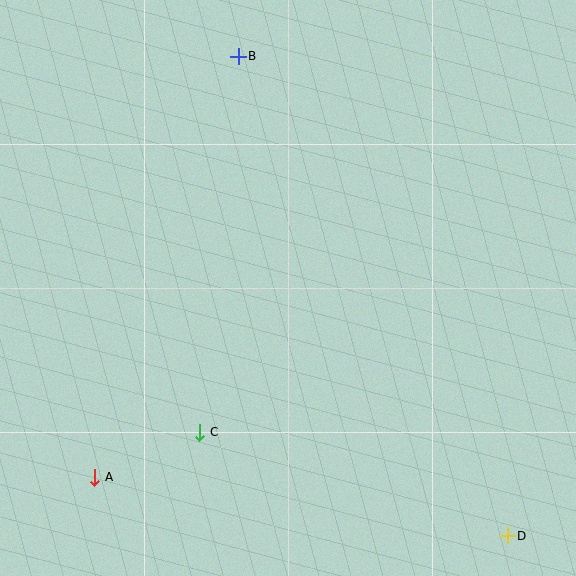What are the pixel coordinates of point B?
Point B is at (238, 56).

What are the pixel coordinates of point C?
Point C is at (200, 432).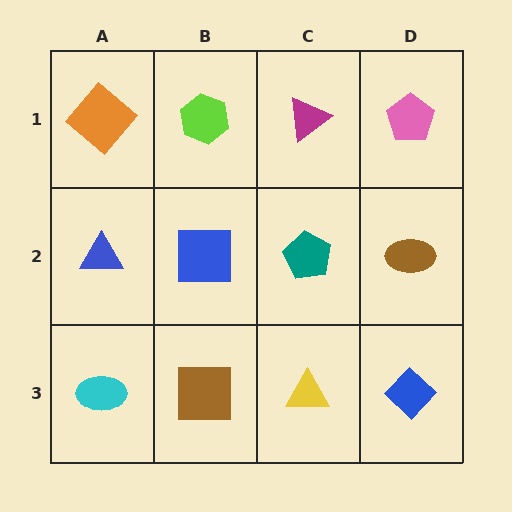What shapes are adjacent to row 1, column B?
A blue square (row 2, column B), an orange diamond (row 1, column A), a magenta triangle (row 1, column C).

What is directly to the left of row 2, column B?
A blue triangle.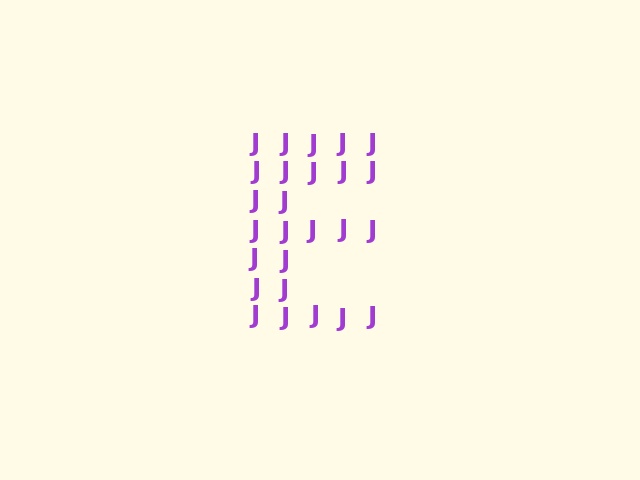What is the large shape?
The large shape is the letter E.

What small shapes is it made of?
It is made of small letter J's.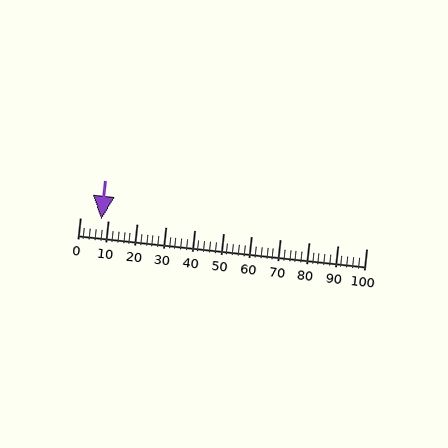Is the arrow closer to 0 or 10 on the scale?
The arrow is closer to 10.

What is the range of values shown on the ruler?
The ruler shows values from 0 to 100.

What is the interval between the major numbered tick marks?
The major tick marks are spaced 10 units apart.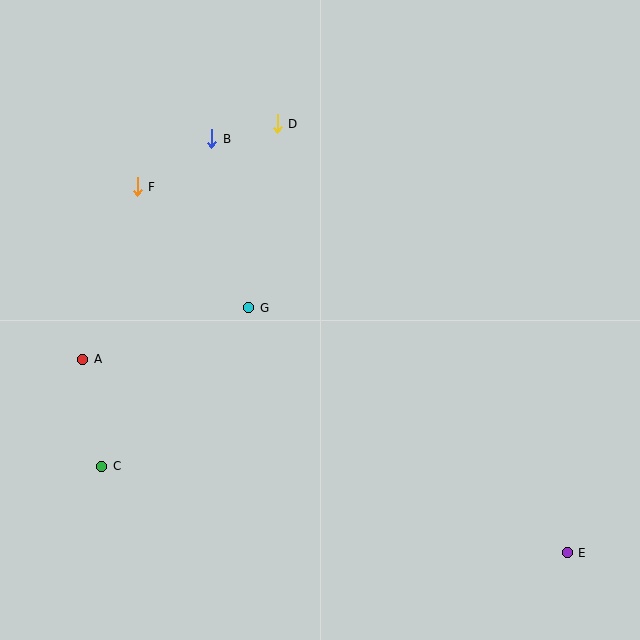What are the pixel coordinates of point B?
Point B is at (212, 139).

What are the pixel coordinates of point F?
Point F is at (137, 187).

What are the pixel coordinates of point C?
Point C is at (101, 466).